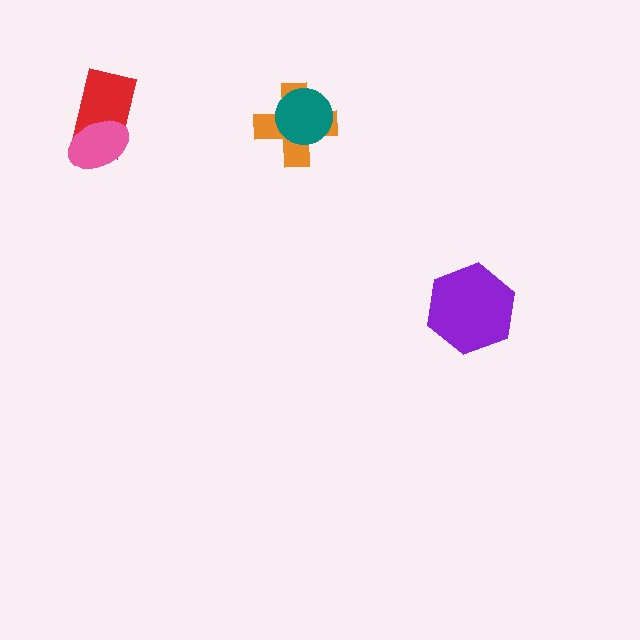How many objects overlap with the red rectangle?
1 object overlaps with the red rectangle.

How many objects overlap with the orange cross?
1 object overlaps with the orange cross.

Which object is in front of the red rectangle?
The pink ellipse is in front of the red rectangle.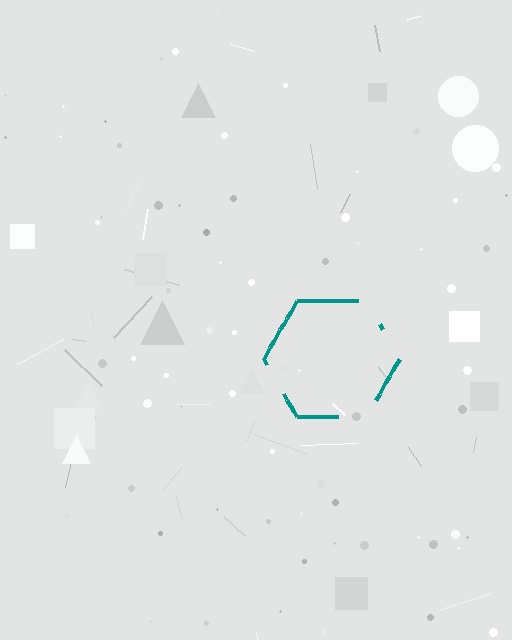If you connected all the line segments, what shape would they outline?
They would outline a hexagon.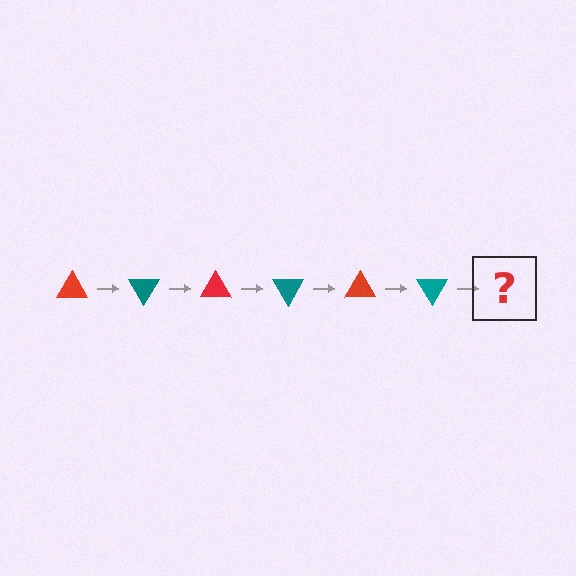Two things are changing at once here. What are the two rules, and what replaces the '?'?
The two rules are that it rotates 60 degrees each step and the color cycles through red and teal. The '?' should be a red triangle, rotated 360 degrees from the start.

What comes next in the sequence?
The next element should be a red triangle, rotated 360 degrees from the start.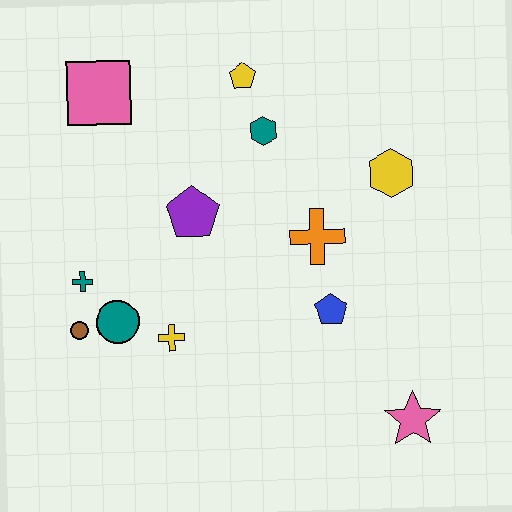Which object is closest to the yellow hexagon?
The orange cross is closest to the yellow hexagon.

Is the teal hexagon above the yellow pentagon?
No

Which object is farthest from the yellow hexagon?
The brown circle is farthest from the yellow hexagon.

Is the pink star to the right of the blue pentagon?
Yes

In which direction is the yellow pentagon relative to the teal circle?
The yellow pentagon is above the teal circle.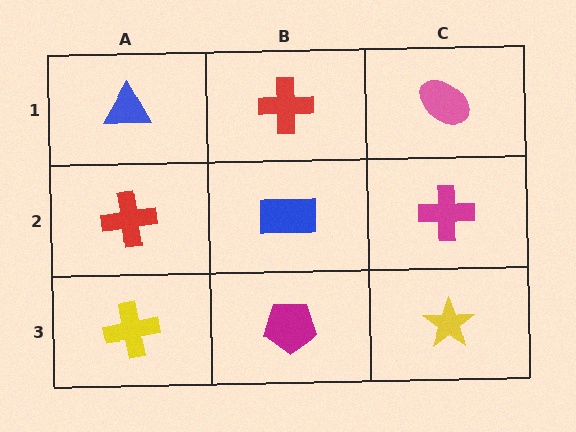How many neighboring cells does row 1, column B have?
3.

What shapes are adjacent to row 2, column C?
A pink ellipse (row 1, column C), a yellow star (row 3, column C), a blue rectangle (row 2, column B).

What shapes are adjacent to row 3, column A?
A red cross (row 2, column A), a magenta pentagon (row 3, column B).